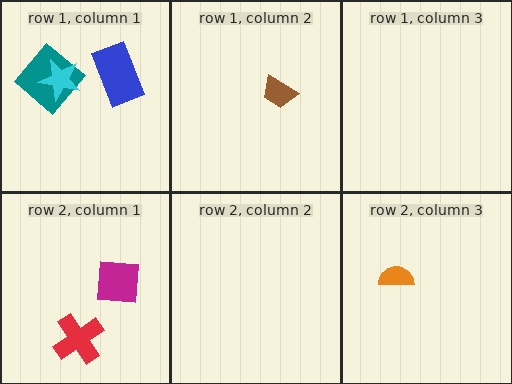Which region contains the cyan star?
The row 1, column 1 region.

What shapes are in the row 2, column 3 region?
The orange semicircle.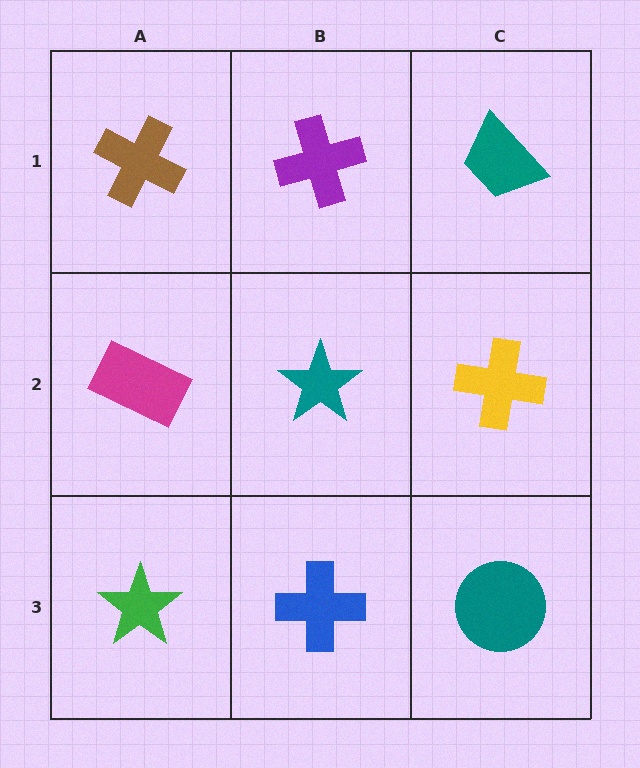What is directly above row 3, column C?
A yellow cross.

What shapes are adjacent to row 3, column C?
A yellow cross (row 2, column C), a blue cross (row 3, column B).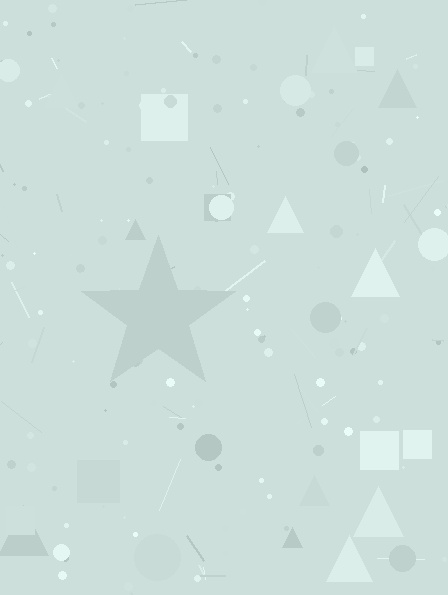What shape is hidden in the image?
A star is hidden in the image.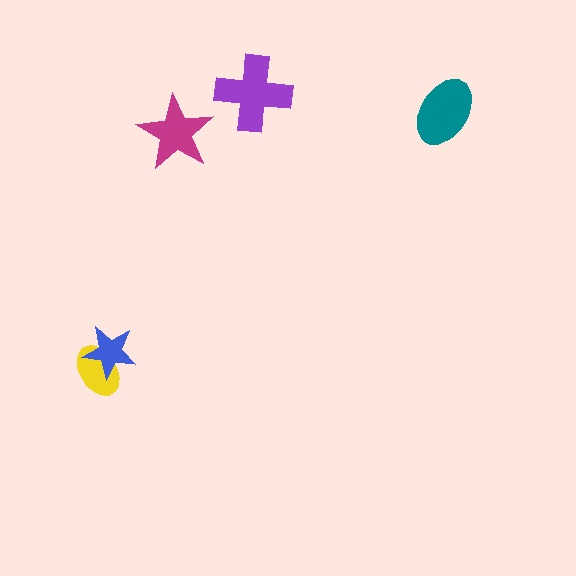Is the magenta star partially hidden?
No, no other shape covers it.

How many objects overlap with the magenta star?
0 objects overlap with the magenta star.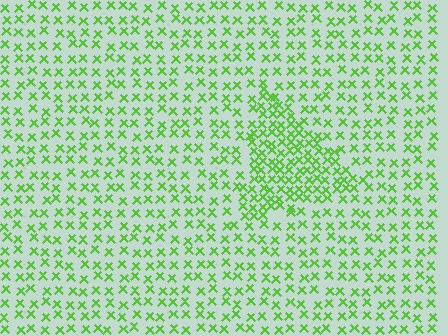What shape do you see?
I see a triangle.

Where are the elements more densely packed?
The elements are more densely packed inside the triangle boundary.